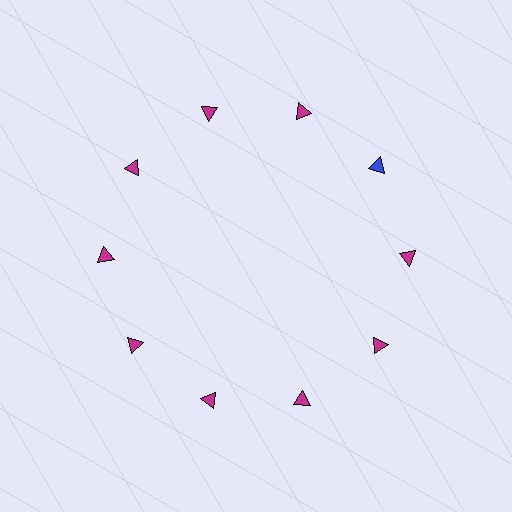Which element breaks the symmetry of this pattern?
The blue triangle at roughly the 2 o'clock position breaks the symmetry. All other shapes are magenta triangles.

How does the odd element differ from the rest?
It has a different color: blue instead of magenta.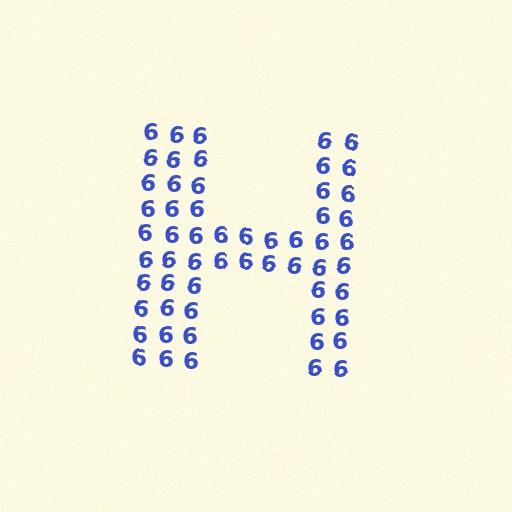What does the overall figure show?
The overall figure shows the letter H.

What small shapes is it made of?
It is made of small digit 6's.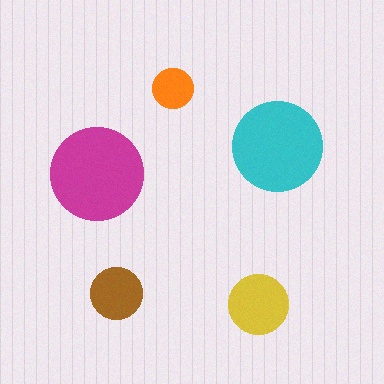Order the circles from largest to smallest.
the magenta one, the cyan one, the yellow one, the brown one, the orange one.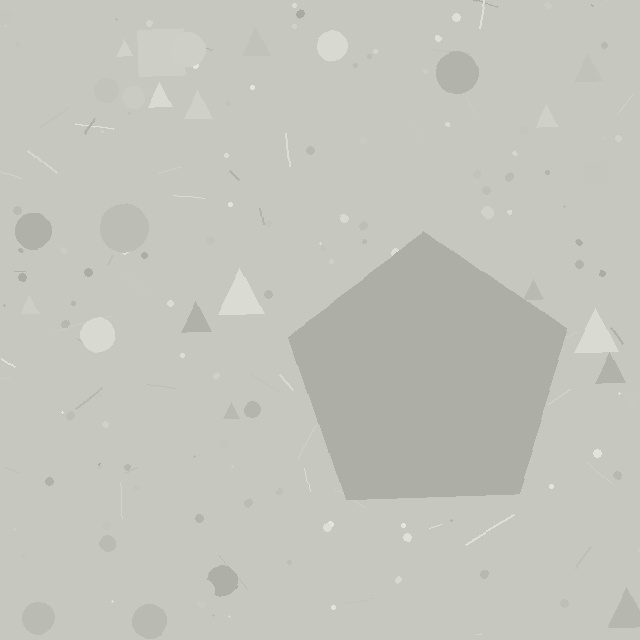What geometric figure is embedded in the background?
A pentagon is embedded in the background.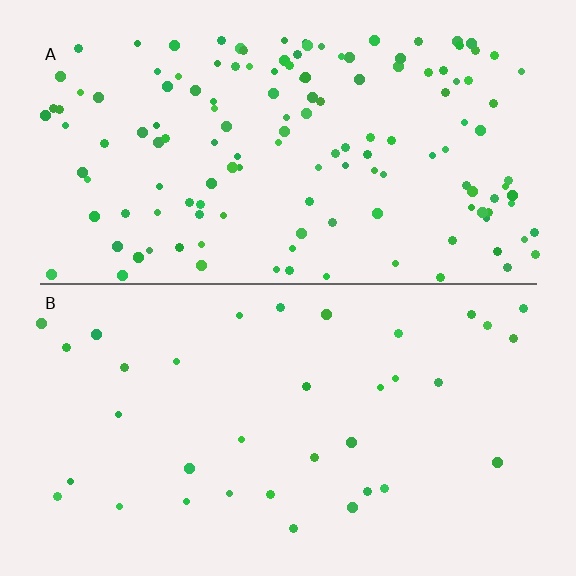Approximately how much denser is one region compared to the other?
Approximately 4.0× — region A over region B.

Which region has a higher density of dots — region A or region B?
A (the top).